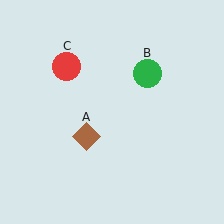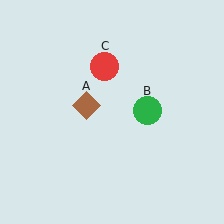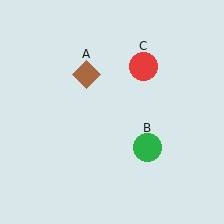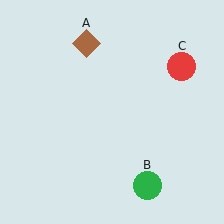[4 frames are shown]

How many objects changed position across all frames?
3 objects changed position: brown diamond (object A), green circle (object B), red circle (object C).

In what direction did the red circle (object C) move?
The red circle (object C) moved right.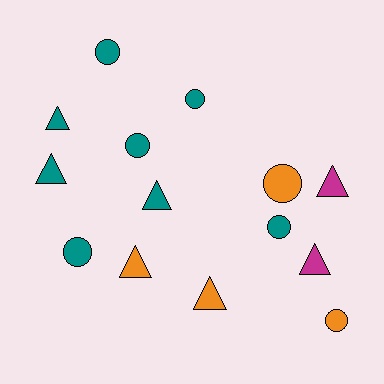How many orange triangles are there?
There are 2 orange triangles.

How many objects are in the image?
There are 14 objects.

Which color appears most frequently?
Teal, with 8 objects.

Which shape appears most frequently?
Triangle, with 7 objects.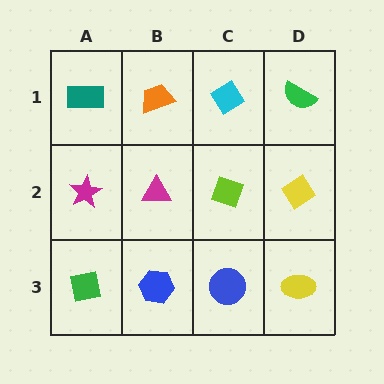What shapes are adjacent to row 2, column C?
A cyan diamond (row 1, column C), a blue circle (row 3, column C), a magenta triangle (row 2, column B), a yellow diamond (row 2, column D).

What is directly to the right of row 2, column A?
A magenta triangle.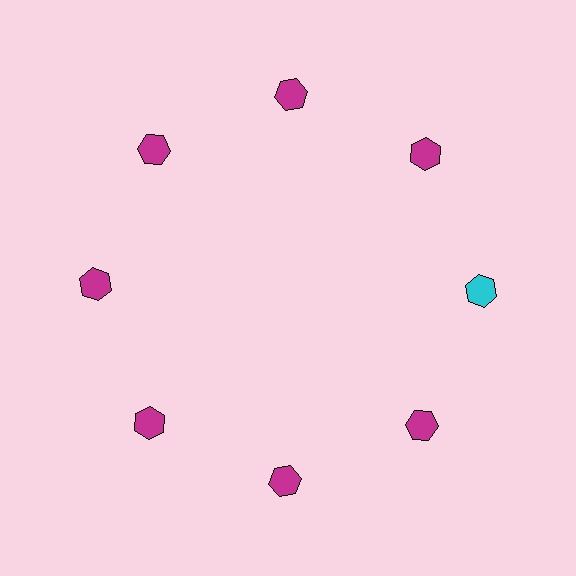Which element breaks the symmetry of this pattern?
The cyan hexagon at roughly the 3 o'clock position breaks the symmetry. All other shapes are magenta hexagons.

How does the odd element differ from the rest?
It has a different color: cyan instead of magenta.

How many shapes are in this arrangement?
There are 8 shapes arranged in a ring pattern.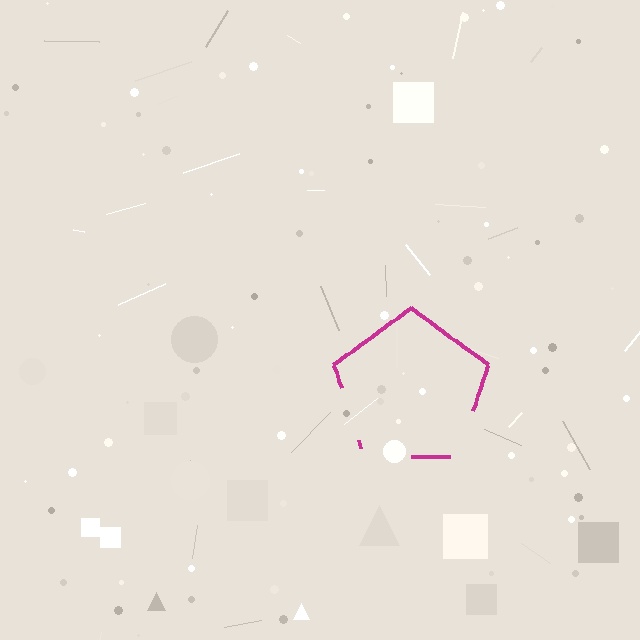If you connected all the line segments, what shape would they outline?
They would outline a pentagon.